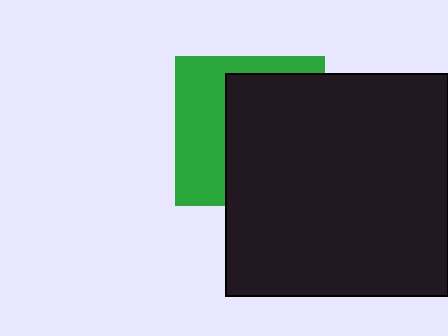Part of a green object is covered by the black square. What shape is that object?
It is a square.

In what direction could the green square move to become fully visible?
The green square could move left. That would shift it out from behind the black square entirely.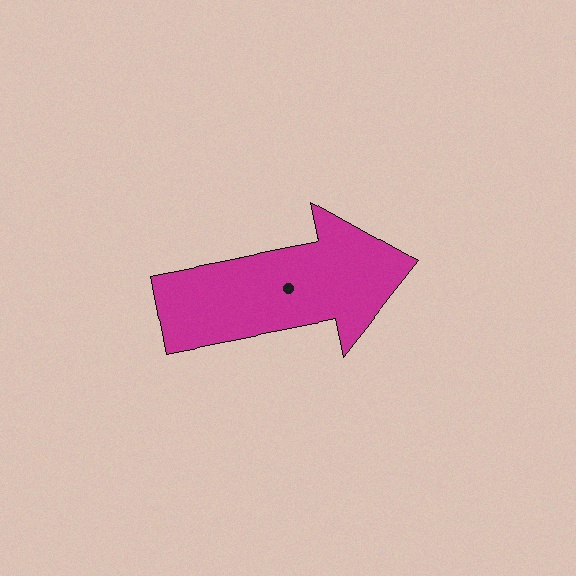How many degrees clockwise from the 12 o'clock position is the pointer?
Approximately 79 degrees.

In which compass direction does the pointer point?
East.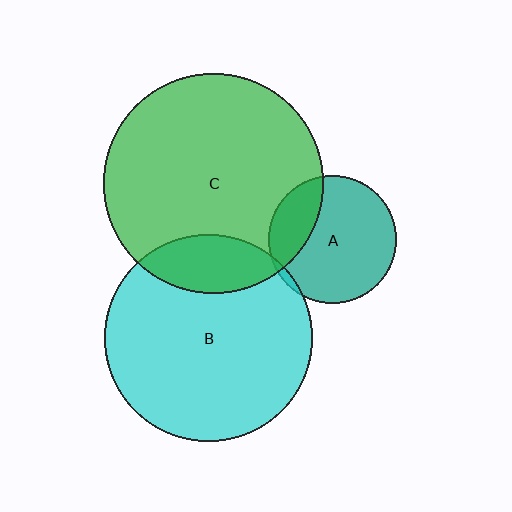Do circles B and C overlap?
Yes.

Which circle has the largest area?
Circle C (green).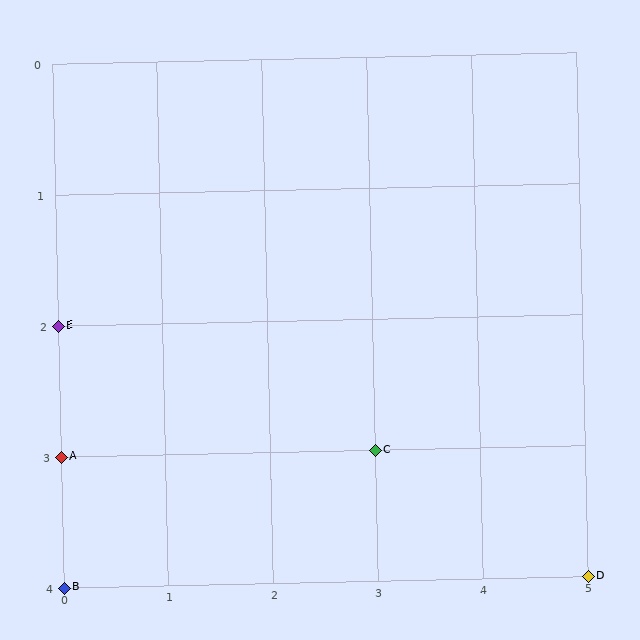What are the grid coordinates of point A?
Point A is at grid coordinates (0, 3).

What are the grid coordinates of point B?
Point B is at grid coordinates (0, 4).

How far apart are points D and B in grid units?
Points D and B are 5 columns apart.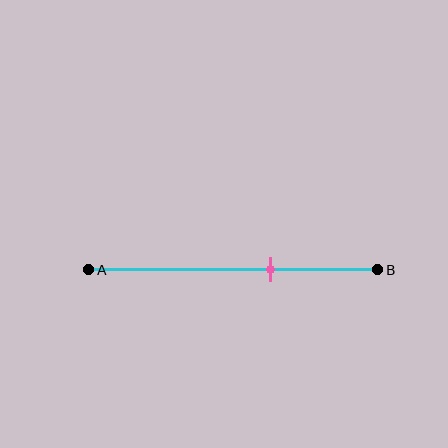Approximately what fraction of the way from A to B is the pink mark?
The pink mark is approximately 65% of the way from A to B.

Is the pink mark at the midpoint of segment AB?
No, the mark is at about 65% from A, not at the 50% midpoint.